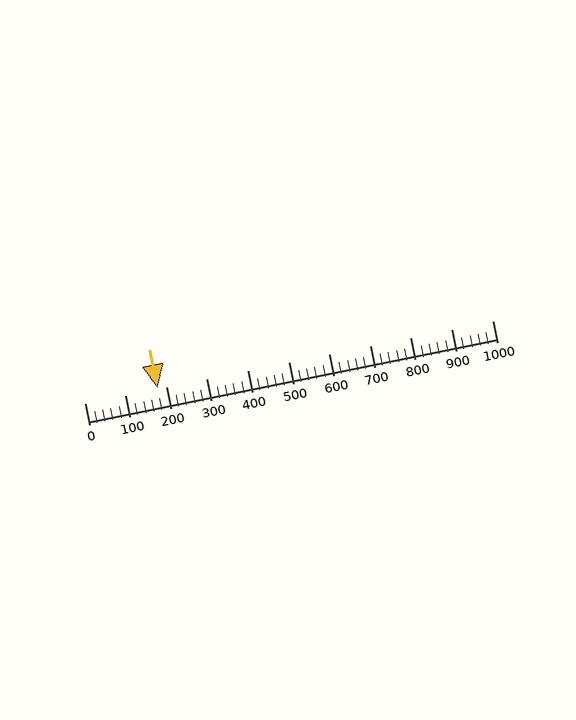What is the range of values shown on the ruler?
The ruler shows values from 0 to 1000.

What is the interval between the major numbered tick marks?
The major tick marks are spaced 100 units apart.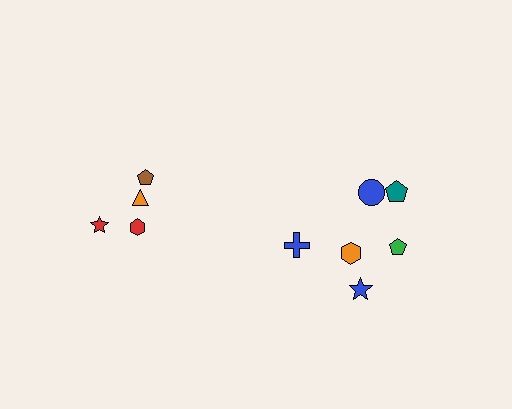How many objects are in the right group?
There are 6 objects.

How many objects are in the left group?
There are 4 objects.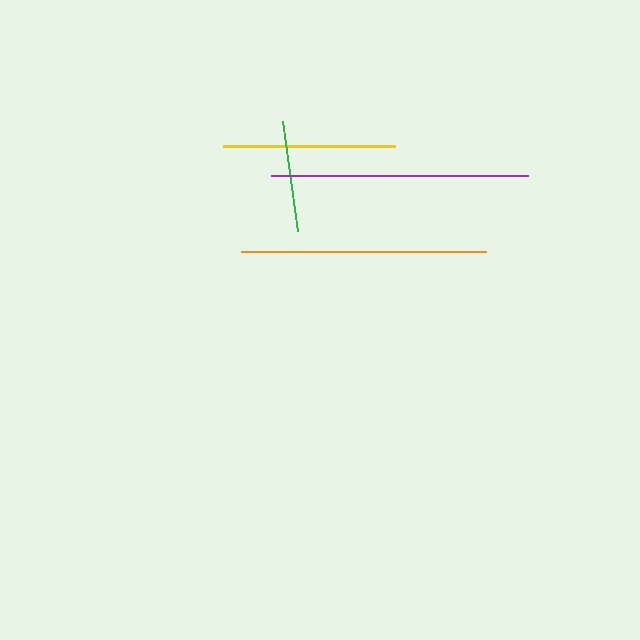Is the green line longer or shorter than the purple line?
The purple line is longer than the green line.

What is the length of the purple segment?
The purple segment is approximately 256 pixels long.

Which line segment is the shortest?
The green line is the shortest at approximately 111 pixels.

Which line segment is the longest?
The purple line is the longest at approximately 256 pixels.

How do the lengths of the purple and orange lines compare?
The purple and orange lines are approximately the same length.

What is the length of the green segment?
The green segment is approximately 111 pixels long.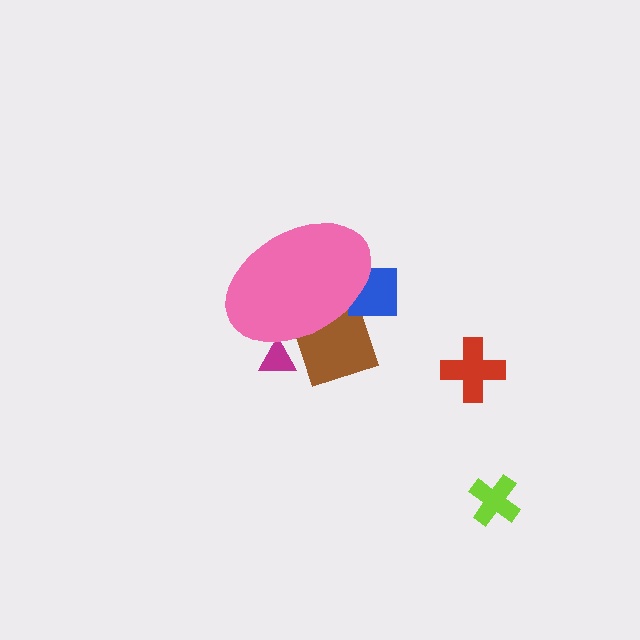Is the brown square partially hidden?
Yes, the brown square is partially hidden behind the pink ellipse.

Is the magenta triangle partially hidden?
Yes, the magenta triangle is partially hidden behind the pink ellipse.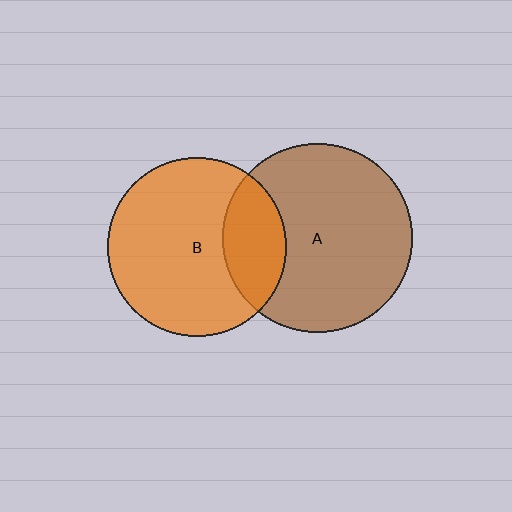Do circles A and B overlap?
Yes.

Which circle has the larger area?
Circle A (brown).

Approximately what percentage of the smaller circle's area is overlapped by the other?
Approximately 25%.